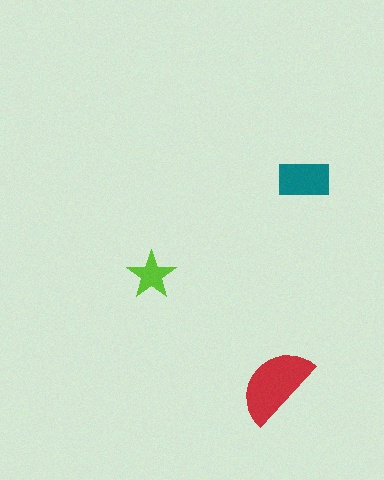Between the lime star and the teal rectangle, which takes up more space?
The teal rectangle.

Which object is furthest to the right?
The teal rectangle is rightmost.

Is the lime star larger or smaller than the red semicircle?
Smaller.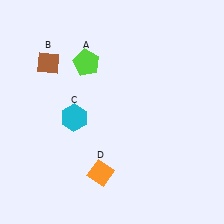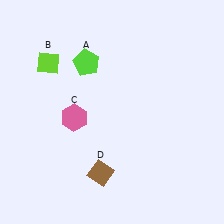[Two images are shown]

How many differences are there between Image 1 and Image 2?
There are 3 differences between the two images.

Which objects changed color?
B changed from brown to lime. C changed from cyan to pink. D changed from orange to brown.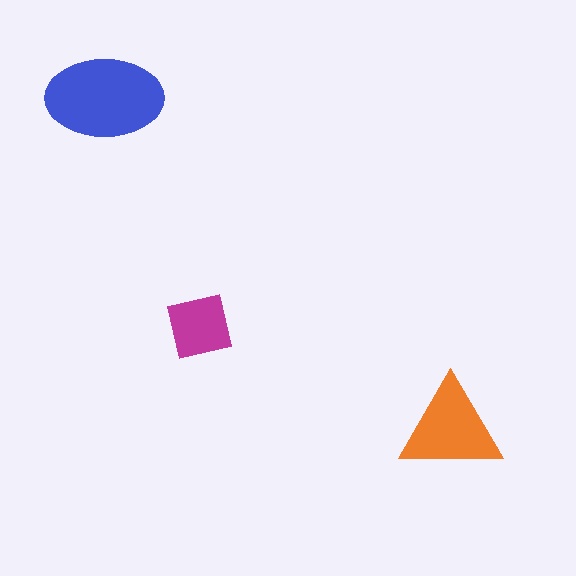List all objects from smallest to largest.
The magenta square, the orange triangle, the blue ellipse.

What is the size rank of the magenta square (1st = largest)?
3rd.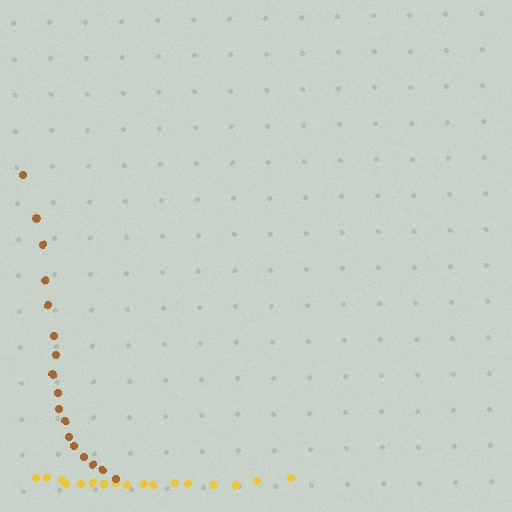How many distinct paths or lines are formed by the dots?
There are 2 distinct paths.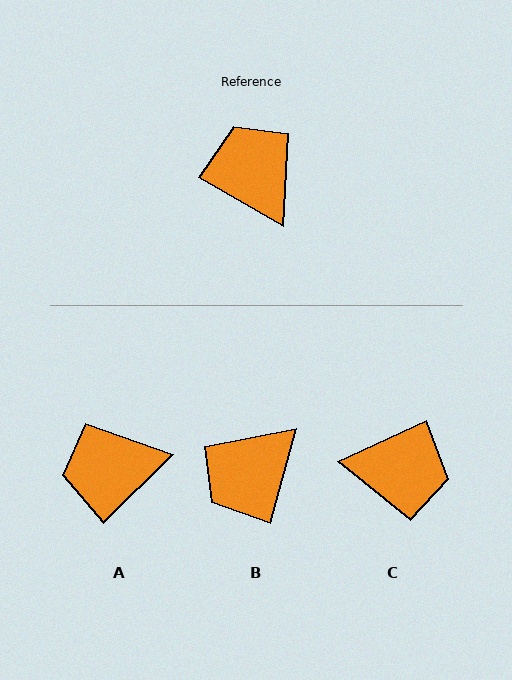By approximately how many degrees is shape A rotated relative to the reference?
Approximately 74 degrees counter-clockwise.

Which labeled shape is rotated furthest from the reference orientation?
C, about 126 degrees away.